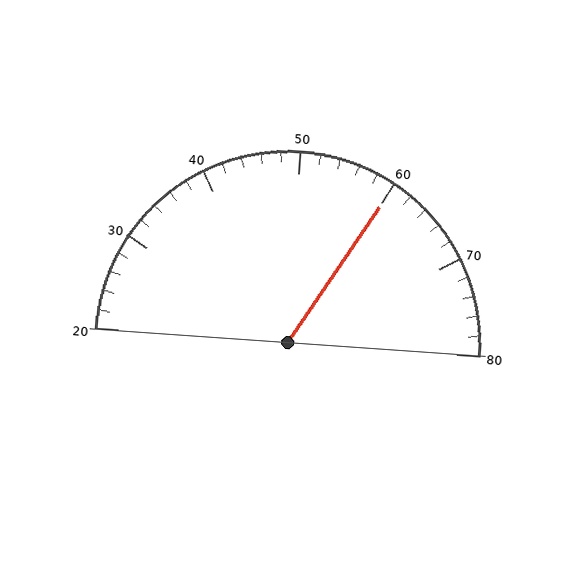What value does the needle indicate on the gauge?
The needle indicates approximately 60.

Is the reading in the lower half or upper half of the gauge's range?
The reading is in the upper half of the range (20 to 80).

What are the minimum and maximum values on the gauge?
The gauge ranges from 20 to 80.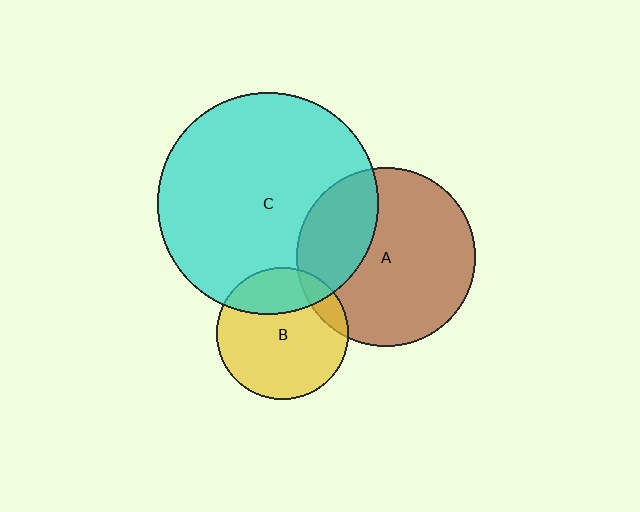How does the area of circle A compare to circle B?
Approximately 1.8 times.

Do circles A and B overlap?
Yes.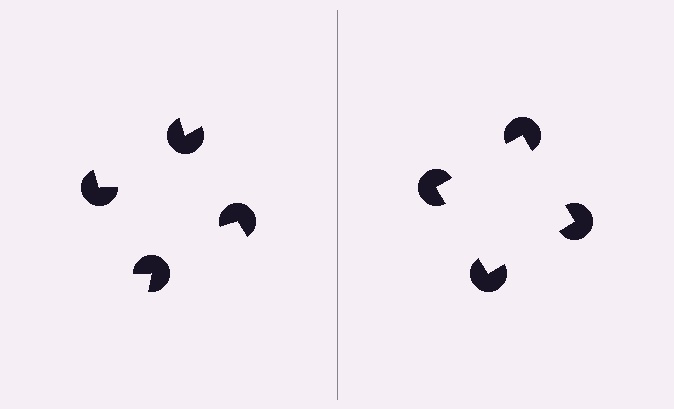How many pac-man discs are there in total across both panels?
8 — 4 on each side.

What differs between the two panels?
The pac-man discs are positioned identically on both sides; only the wedge orientations differ. On the right they align to a square; on the left they are misaligned.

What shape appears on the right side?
An illusory square.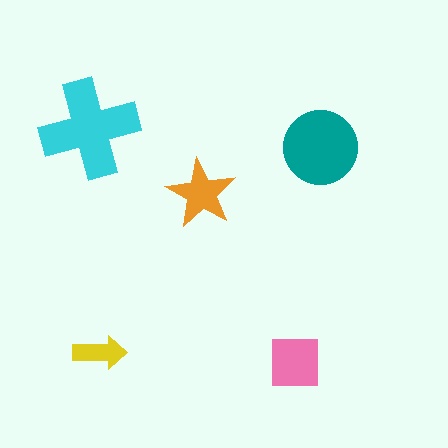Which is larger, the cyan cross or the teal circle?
The cyan cross.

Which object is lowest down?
The pink square is bottommost.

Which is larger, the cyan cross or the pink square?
The cyan cross.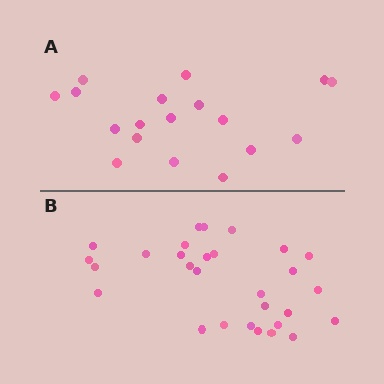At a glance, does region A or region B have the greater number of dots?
Region B (the bottom region) has more dots.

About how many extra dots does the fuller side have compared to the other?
Region B has roughly 12 or so more dots than region A.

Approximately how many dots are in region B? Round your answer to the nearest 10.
About 30 dots. (The exact count is 29, which rounds to 30.)